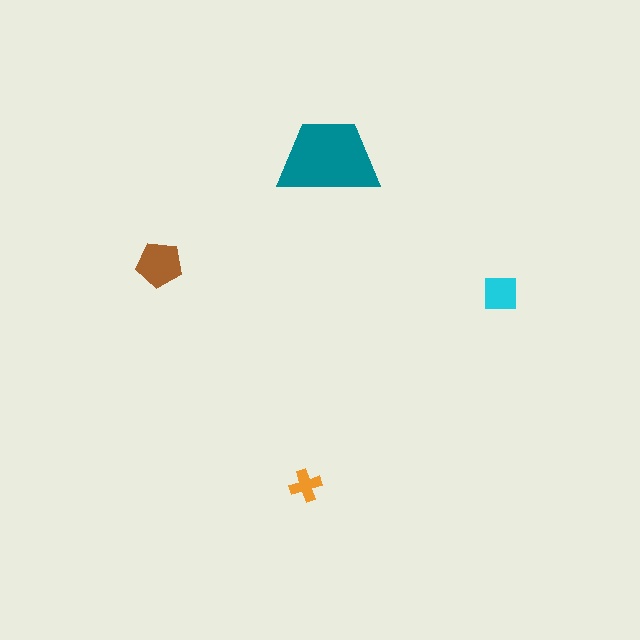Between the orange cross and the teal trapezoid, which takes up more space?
The teal trapezoid.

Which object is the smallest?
The orange cross.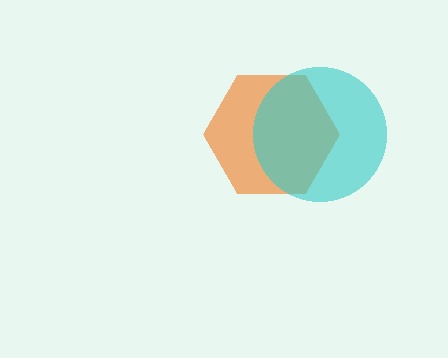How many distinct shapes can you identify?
There are 2 distinct shapes: an orange hexagon, a cyan circle.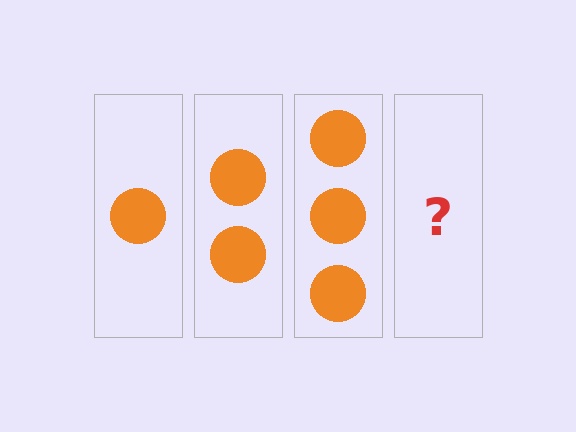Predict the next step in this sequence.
The next step is 4 circles.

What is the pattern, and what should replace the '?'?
The pattern is that each step adds one more circle. The '?' should be 4 circles.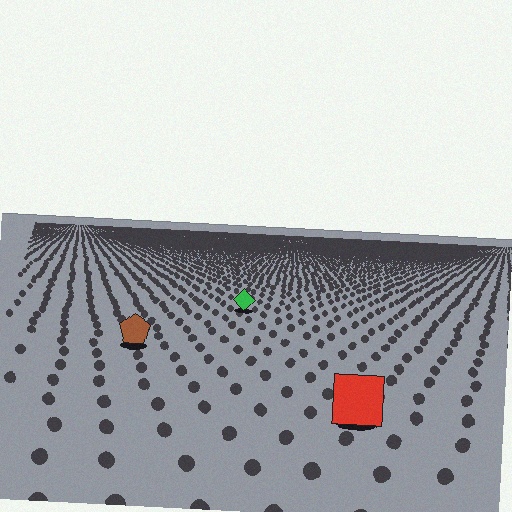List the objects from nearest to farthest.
From nearest to farthest: the red square, the brown pentagon, the green diamond.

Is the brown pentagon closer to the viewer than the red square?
No. The red square is closer — you can tell from the texture gradient: the ground texture is coarser near it.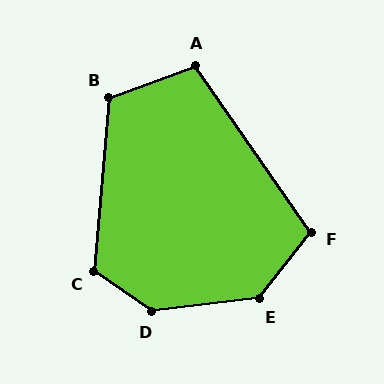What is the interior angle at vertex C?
Approximately 120 degrees (obtuse).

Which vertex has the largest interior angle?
D, at approximately 138 degrees.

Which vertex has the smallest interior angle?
A, at approximately 105 degrees.